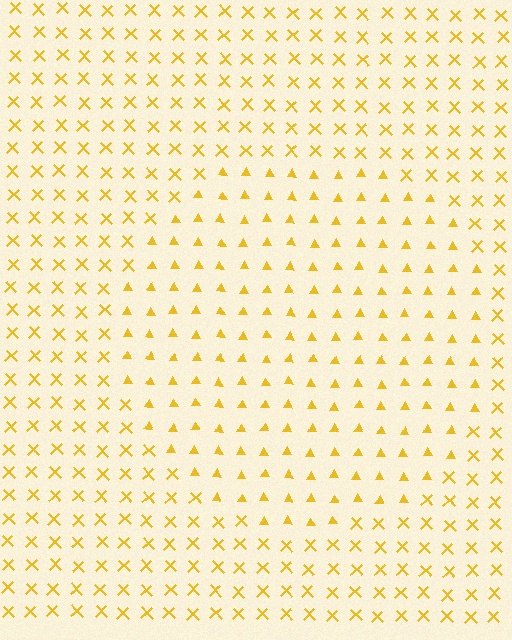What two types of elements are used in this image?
The image uses triangles inside the circle region and X marks outside it.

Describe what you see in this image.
The image is filled with small yellow elements arranged in a uniform grid. A circle-shaped region contains triangles, while the surrounding area contains X marks. The boundary is defined purely by the change in element shape.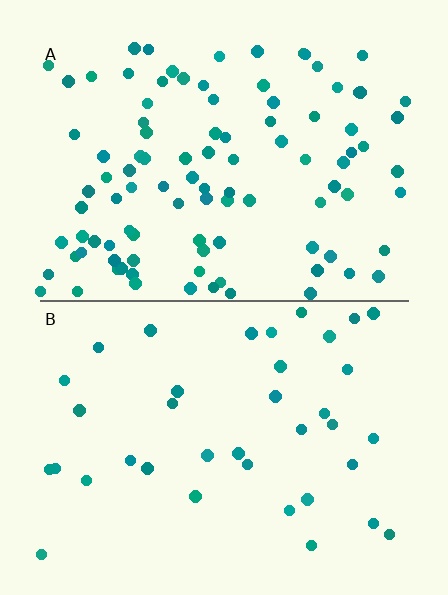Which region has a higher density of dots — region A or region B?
A (the top).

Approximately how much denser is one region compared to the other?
Approximately 2.7× — region A over region B.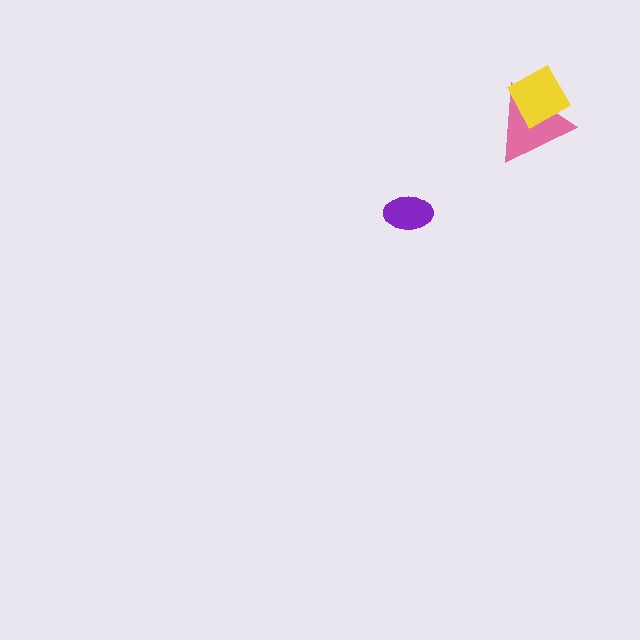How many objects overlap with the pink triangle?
1 object overlaps with the pink triangle.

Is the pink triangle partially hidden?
Yes, it is partially covered by another shape.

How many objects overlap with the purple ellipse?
0 objects overlap with the purple ellipse.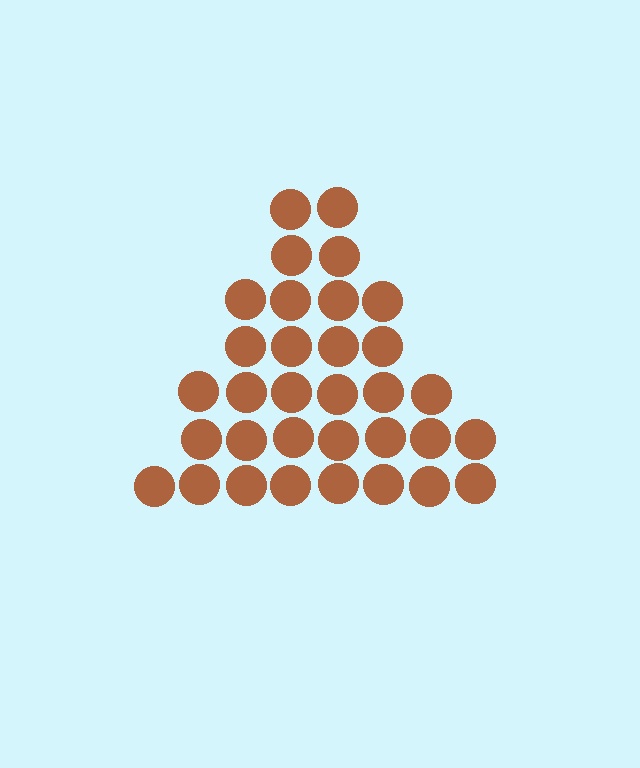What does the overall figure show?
The overall figure shows a triangle.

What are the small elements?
The small elements are circles.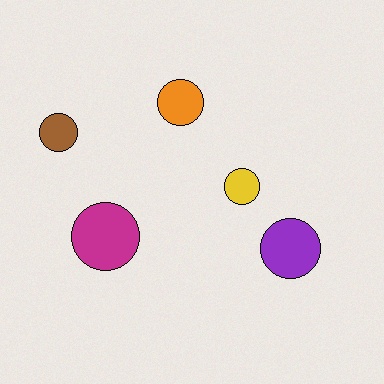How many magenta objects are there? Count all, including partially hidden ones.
There is 1 magenta object.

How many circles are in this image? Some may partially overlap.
There are 5 circles.